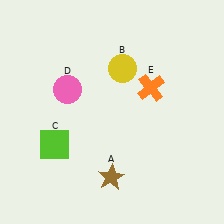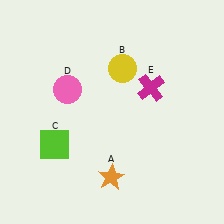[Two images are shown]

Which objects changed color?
A changed from brown to orange. E changed from orange to magenta.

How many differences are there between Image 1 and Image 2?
There are 2 differences between the two images.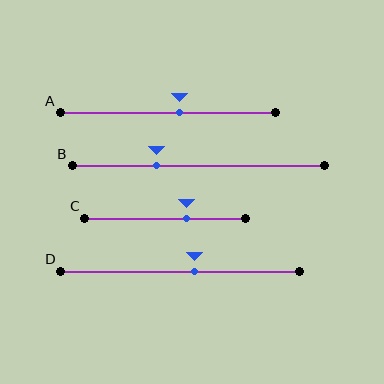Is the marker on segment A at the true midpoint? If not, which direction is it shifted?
No, the marker on segment A is shifted to the right by about 6% of the segment length.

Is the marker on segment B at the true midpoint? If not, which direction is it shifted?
No, the marker on segment B is shifted to the left by about 17% of the segment length.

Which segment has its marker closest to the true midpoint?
Segment A has its marker closest to the true midpoint.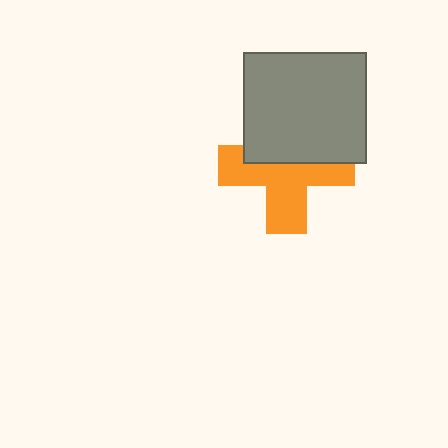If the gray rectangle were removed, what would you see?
You would see the complete orange cross.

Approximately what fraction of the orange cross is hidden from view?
Roughly 42% of the orange cross is hidden behind the gray rectangle.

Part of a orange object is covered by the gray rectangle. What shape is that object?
It is a cross.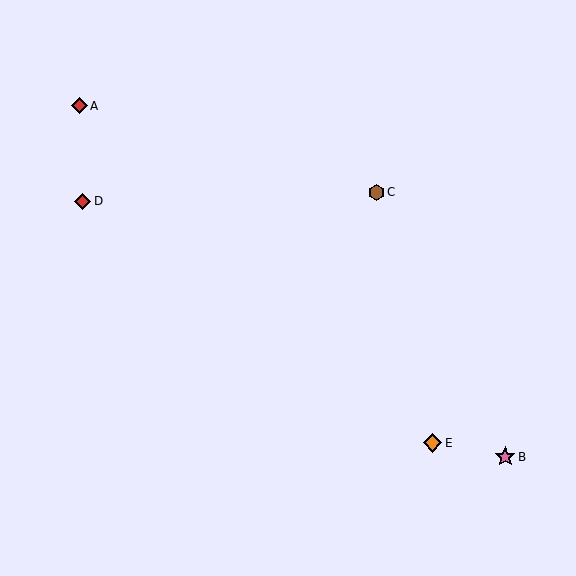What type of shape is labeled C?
Shape C is a brown hexagon.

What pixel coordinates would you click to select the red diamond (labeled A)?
Click at (79, 106) to select the red diamond A.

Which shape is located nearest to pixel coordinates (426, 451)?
The orange diamond (labeled E) at (433, 443) is nearest to that location.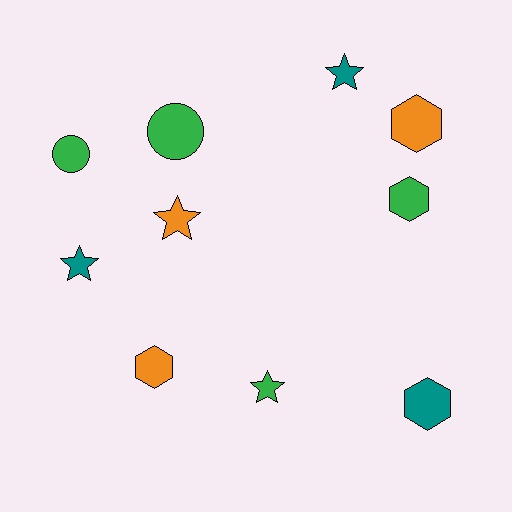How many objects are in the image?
There are 10 objects.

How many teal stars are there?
There are 2 teal stars.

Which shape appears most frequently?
Star, with 4 objects.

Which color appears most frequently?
Green, with 4 objects.